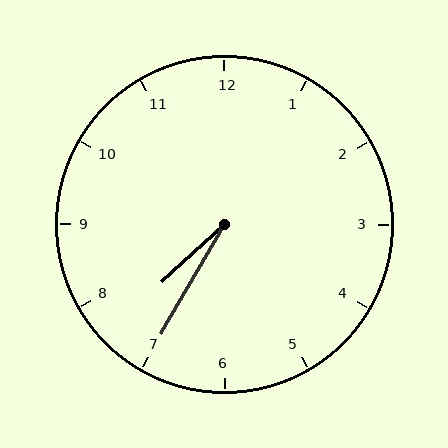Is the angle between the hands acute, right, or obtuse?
It is acute.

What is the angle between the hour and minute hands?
Approximately 18 degrees.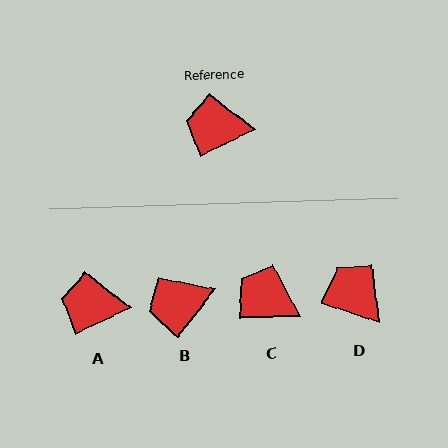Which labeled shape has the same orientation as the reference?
A.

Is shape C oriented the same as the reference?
No, it is off by about 24 degrees.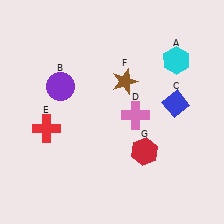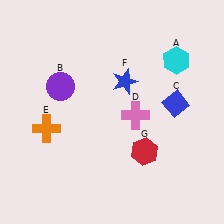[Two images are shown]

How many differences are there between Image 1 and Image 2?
There are 2 differences between the two images.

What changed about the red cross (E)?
In Image 1, E is red. In Image 2, it changed to orange.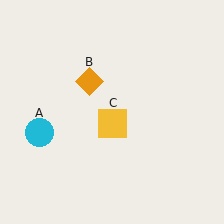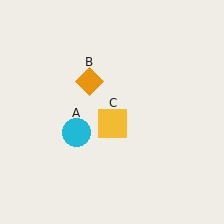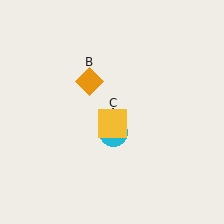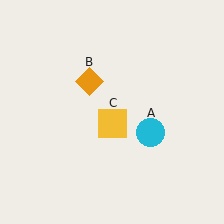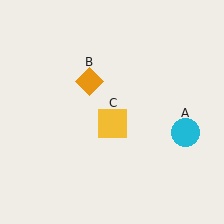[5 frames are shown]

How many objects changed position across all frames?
1 object changed position: cyan circle (object A).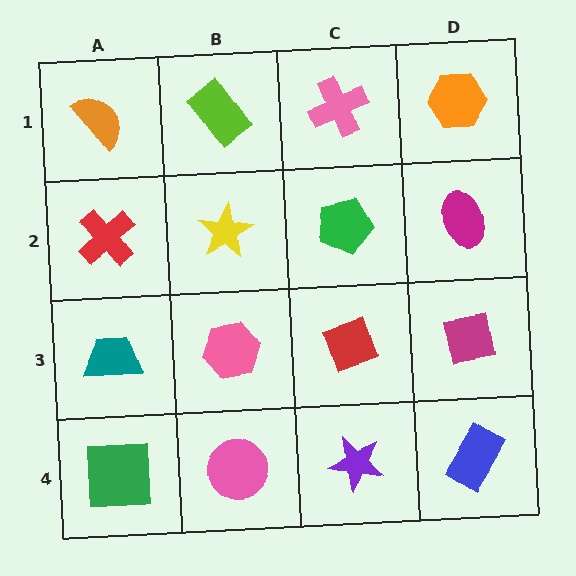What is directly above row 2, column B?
A lime rectangle.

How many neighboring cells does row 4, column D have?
2.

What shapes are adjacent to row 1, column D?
A magenta ellipse (row 2, column D), a pink cross (row 1, column C).